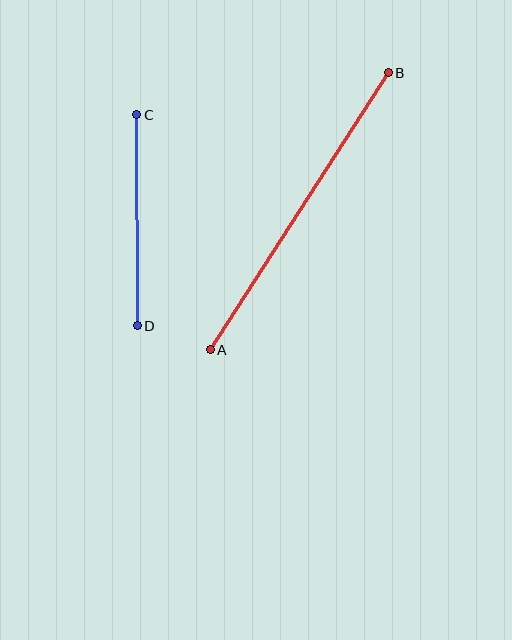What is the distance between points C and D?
The distance is approximately 211 pixels.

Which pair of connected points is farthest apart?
Points A and B are farthest apart.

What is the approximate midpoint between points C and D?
The midpoint is at approximately (137, 220) pixels.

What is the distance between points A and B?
The distance is approximately 330 pixels.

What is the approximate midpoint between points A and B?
The midpoint is at approximately (299, 211) pixels.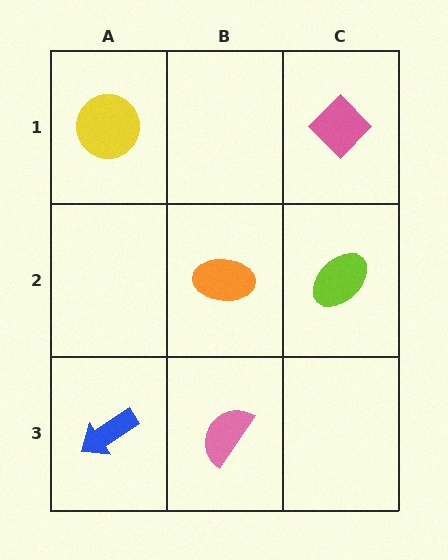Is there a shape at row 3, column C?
No, that cell is empty.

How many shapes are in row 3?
2 shapes.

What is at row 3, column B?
A pink semicircle.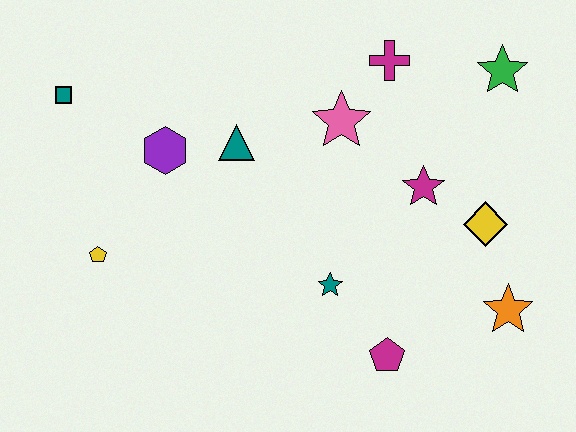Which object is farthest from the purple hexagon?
The orange star is farthest from the purple hexagon.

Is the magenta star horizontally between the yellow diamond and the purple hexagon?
Yes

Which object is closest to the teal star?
The magenta pentagon is closest to the teal star.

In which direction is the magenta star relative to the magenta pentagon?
The magenta star is above the magenta pentagon.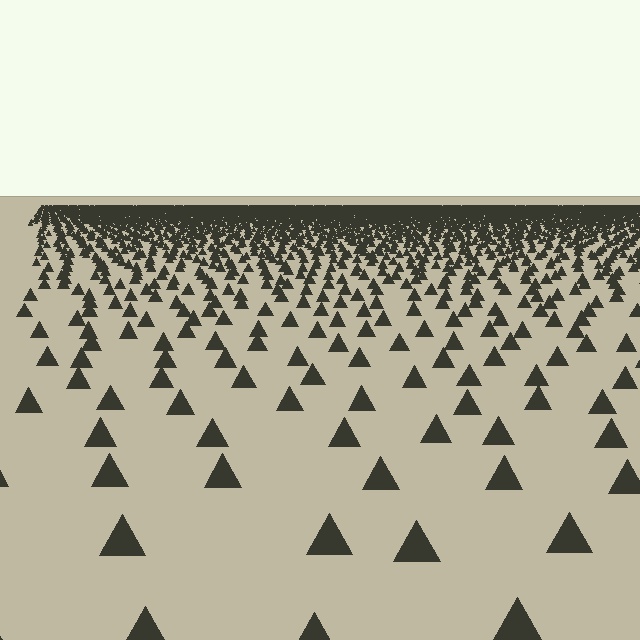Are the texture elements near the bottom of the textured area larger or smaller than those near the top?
Larger. Near the bottom, elements are closer to the viewer and appear at a bigger on-screen size.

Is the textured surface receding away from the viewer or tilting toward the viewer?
The surface is receding away from the viewer. Texture elements get smaller and denser toward the top.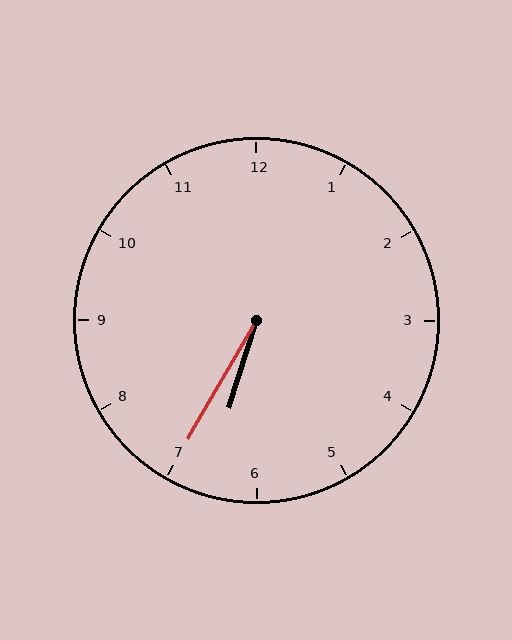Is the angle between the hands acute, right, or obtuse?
It is acute.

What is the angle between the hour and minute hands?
Approximately 12 degrees.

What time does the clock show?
6:35.